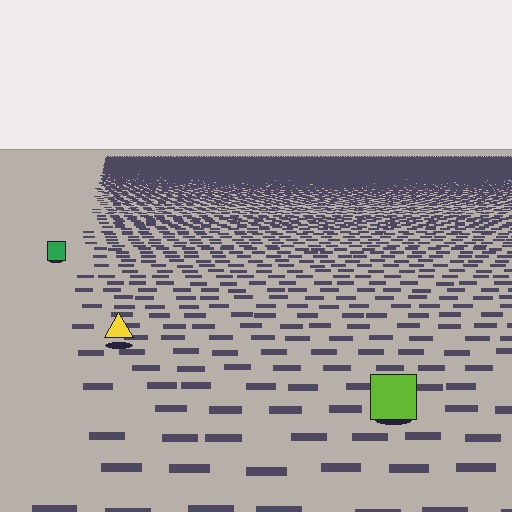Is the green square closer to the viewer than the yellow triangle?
No. The yellow triangle is closer — you can tell from the texture gradient: the ground texture is coarser near it.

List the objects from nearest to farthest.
From nearest to farthest: the lime square, the yellow triangle, the green square.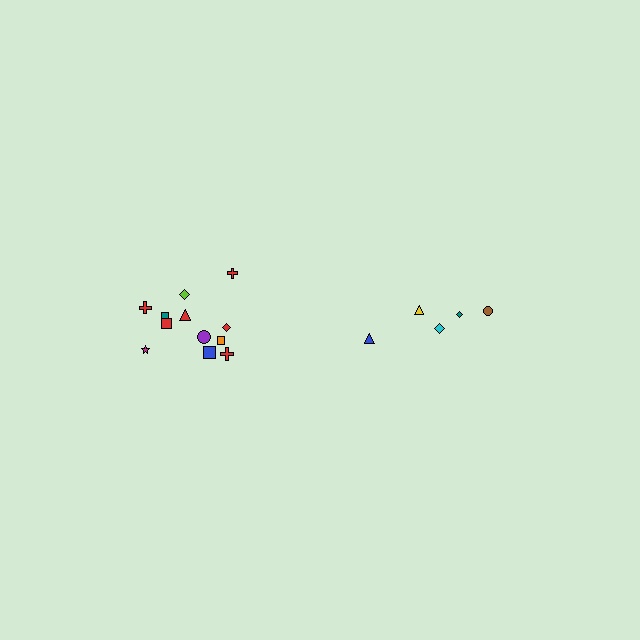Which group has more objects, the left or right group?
The left group.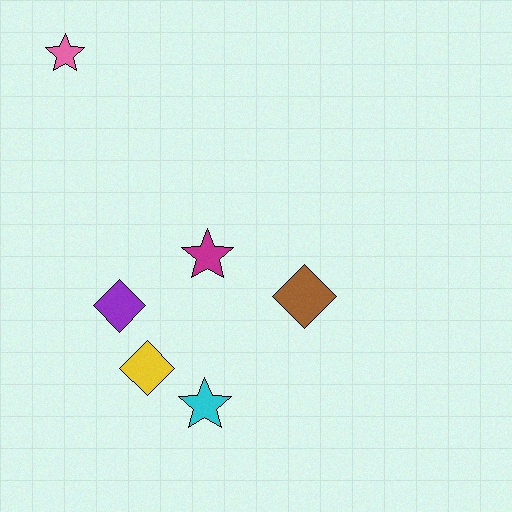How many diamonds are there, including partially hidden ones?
There are 3 diamonds.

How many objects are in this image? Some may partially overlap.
There are 6 objects.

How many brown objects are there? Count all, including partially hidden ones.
There is 1 brown object.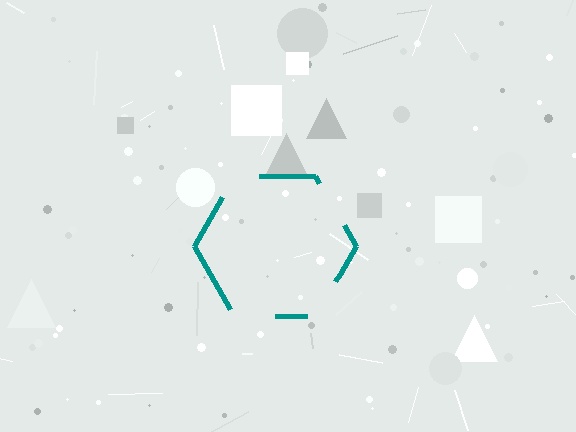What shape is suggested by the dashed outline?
The dashed outline suggests a hexagon.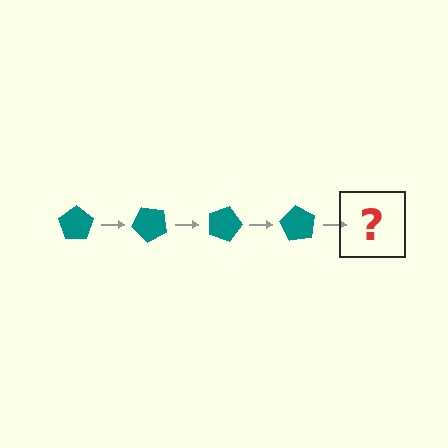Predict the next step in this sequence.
The next step is a teal pentagon rotated 180 degrees.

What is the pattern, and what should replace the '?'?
The pattern is that the pentagon rotates 45 degrees each step. The '?' should be a teal pentagon rotated 180 degrees.